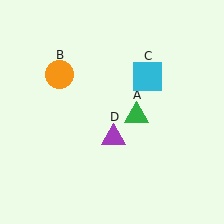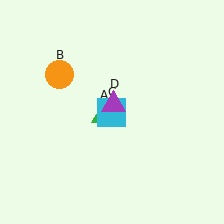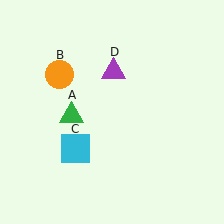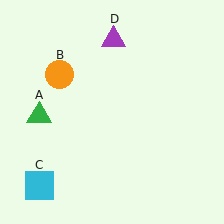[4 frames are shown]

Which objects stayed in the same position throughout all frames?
Orange circle (object B) remained stationary.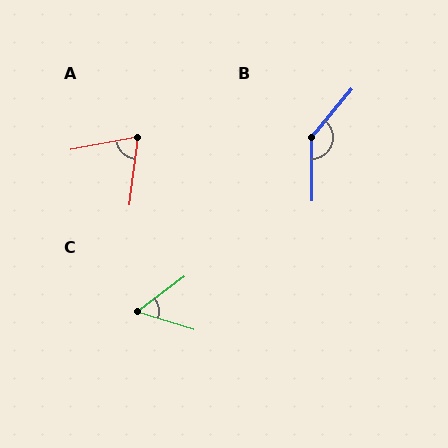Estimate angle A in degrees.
Approximately 72 degrees.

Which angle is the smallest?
C, at approximately 54 degrees.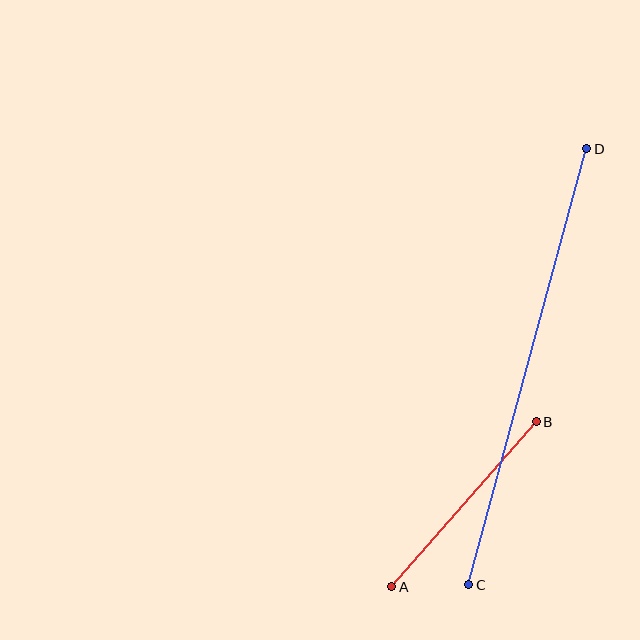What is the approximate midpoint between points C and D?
The midpoint is at approximately (528, 367) pixels.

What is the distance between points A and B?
The distance is approximately 219 pixels.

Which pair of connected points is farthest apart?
Points C and D are farthest apart.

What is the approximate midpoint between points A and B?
The midpoint is at approximately (464, 504) pixels.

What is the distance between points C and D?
The distance is approximately 452 pixels.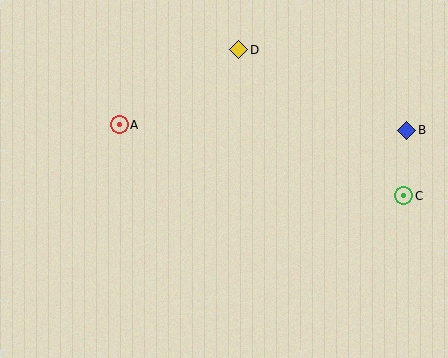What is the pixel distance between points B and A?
The distance between B and A is 287 pixels.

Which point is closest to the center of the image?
Point A at (119, 125) is closest to the center.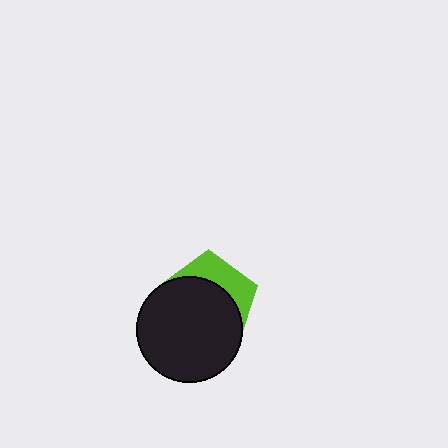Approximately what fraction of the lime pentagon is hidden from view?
Roughly 68% of the lime pentagon is hidden behind the black circle.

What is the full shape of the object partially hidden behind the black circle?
The partially hidden object is a lime pentagon.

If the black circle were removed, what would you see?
You would see the complete lime pentagon.